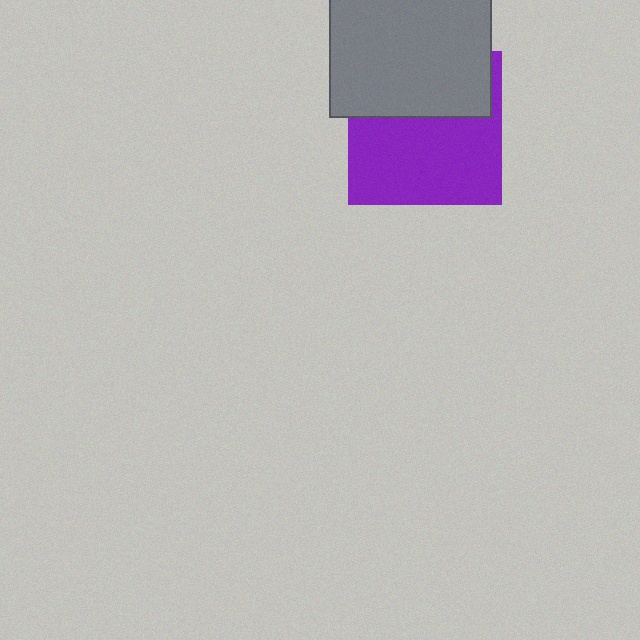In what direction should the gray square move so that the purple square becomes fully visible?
The gray square should move up. That is the shortest direction to clear the overlap and leave the purple square fully visible.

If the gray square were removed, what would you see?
You would see the complete purple square.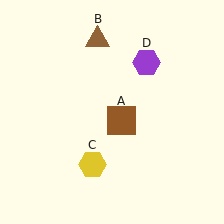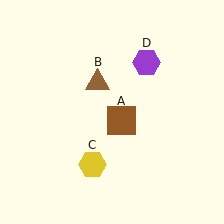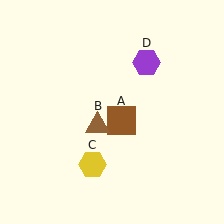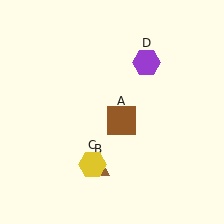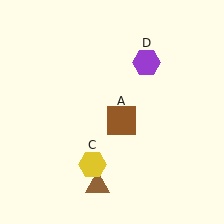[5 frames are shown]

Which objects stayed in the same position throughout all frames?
Brown square (object A) and yellow hexagon (object C) and purple hexagon (object D) remained stationary.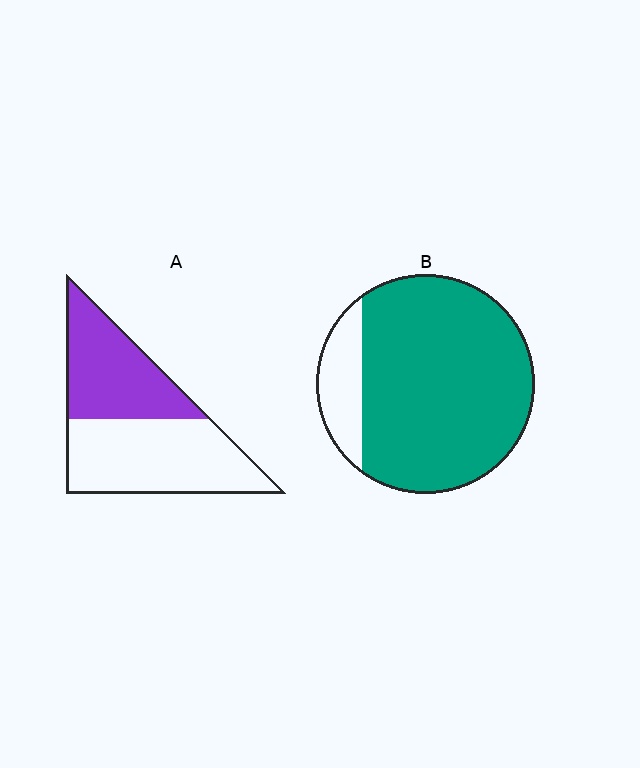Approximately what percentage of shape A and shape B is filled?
A is approximately 45% and B is approximately 85%.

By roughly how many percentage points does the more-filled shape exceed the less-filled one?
By roughly 40 percentage points (B over A).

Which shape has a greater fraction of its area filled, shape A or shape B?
Shape B.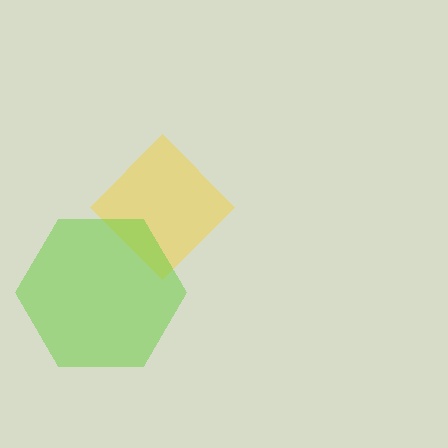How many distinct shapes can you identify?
There are 2 distinct shapes: a yellow diamond, a lime hexagon.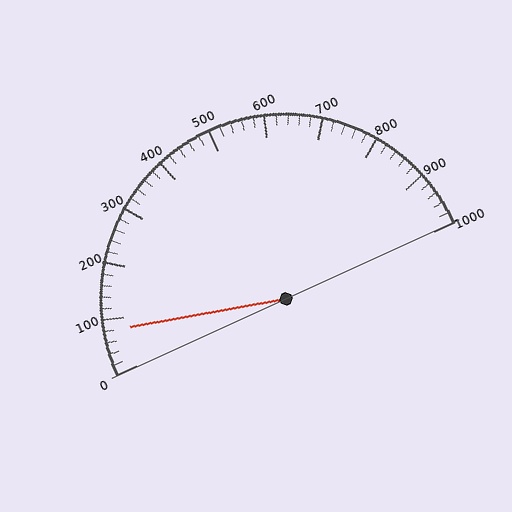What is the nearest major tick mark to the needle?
The nearest major tick mark is 100.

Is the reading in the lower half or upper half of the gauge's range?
The reading is in the lower half of the range (0 to 1000).